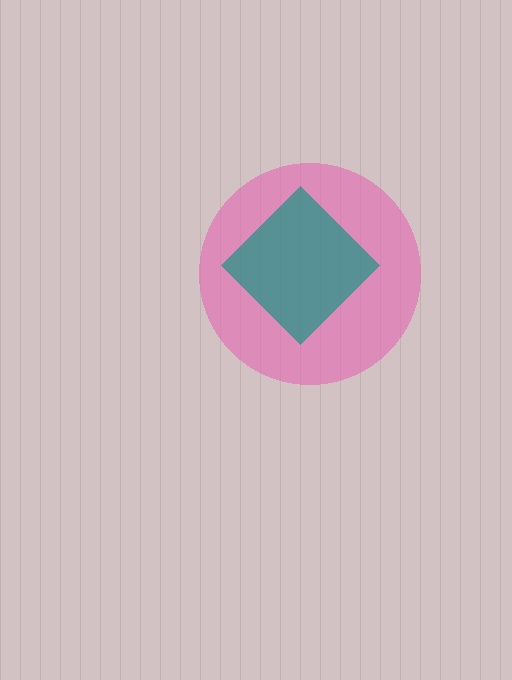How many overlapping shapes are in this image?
There are 2 overlapping shapes in the image.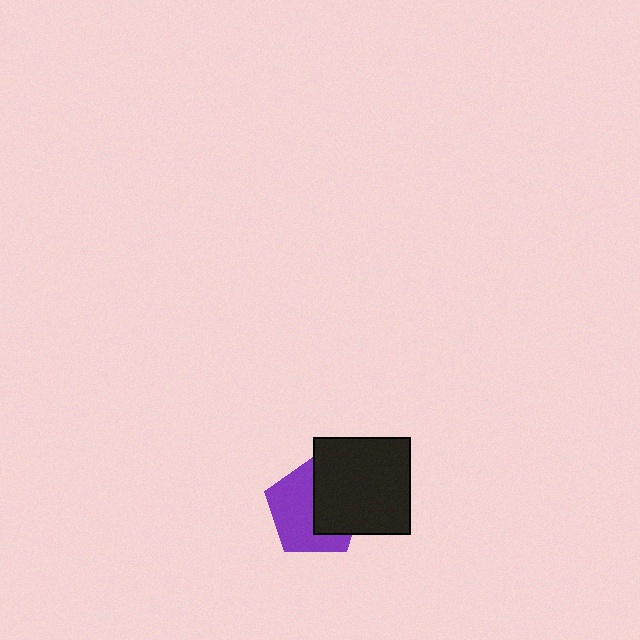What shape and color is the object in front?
The object in front is a black square.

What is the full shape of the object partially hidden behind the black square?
The partially hidden object is a purple pentagon.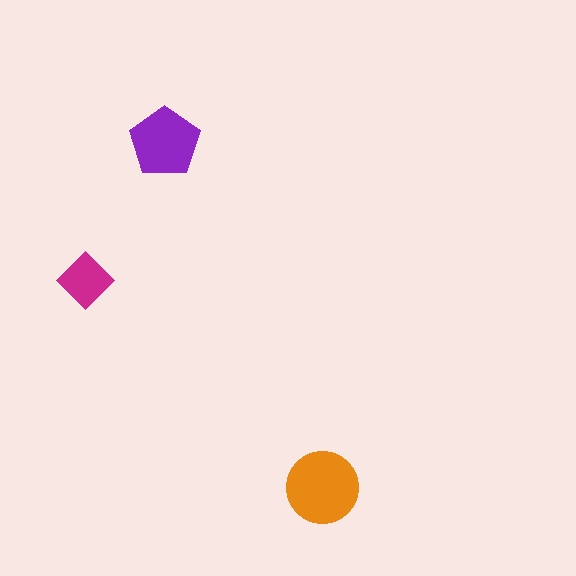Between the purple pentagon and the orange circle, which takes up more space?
The orange circle.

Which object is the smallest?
The magenta diamond.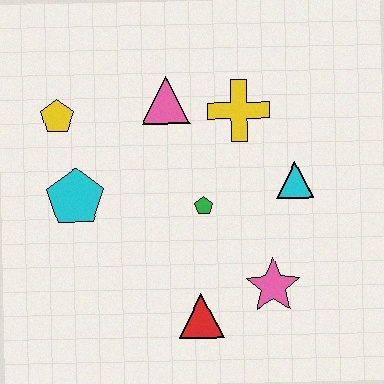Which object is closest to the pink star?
The red triangle is closest to the pink star.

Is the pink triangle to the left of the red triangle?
Yes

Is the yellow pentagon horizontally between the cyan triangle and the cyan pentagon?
No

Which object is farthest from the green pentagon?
The yellow pentagon is farthest from the green pentagon.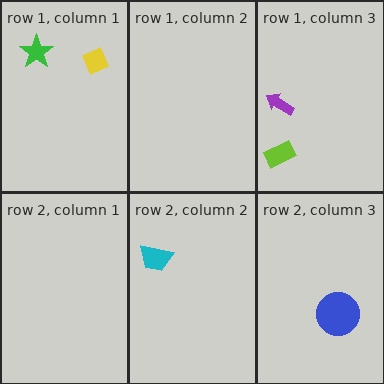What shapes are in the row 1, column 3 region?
The lime rectangle, the purple arrow.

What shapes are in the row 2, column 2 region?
The cyan trapezoid.